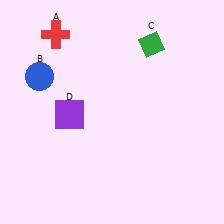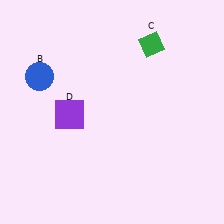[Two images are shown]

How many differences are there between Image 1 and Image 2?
There is 1 difference between the two images.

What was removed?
The red cross (A) was removed in Image 2.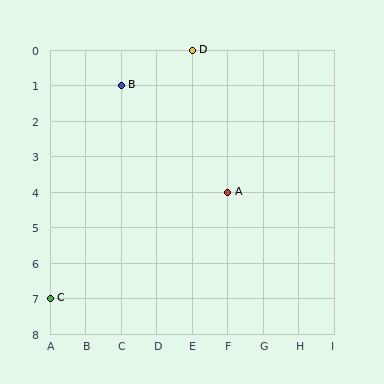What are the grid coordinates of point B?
Point B is at grid coordinates (C, 1).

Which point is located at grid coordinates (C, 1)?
Point B is at (C, 1).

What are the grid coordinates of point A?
Point A is at grid coordinates (F, 4).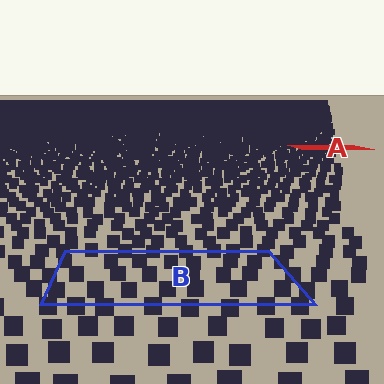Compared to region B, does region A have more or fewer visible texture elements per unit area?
Region A has more texture elements per unit area — they are packed more densely because it is farther away.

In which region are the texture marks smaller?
The texture marks are smaller in region A, because it is farther away.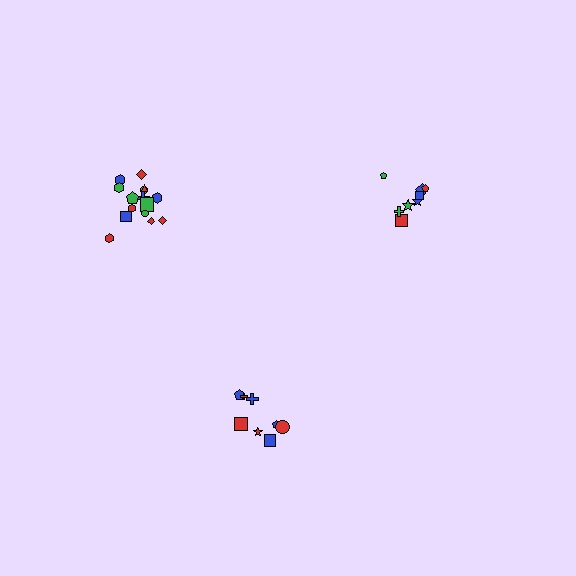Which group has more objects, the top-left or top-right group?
The top-left group.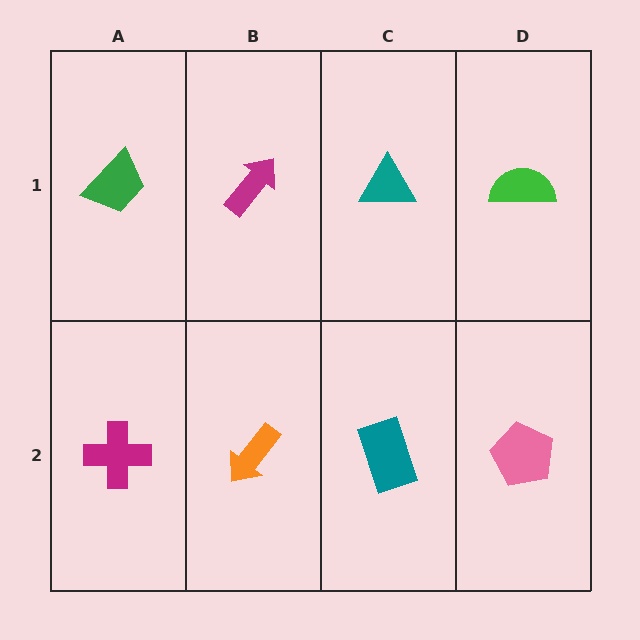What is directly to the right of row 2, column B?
A teal rectangle.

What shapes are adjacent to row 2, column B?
A magenta arrow (row 1, column B), a magenta cross (row 2, column A), a teal rectangle (row 2, column C).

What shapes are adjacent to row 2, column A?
A green trapezoid (row 1, column A), an orange arrow (row 2, column B).